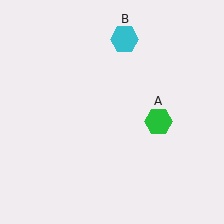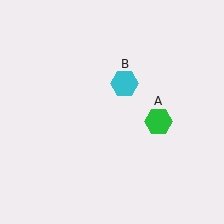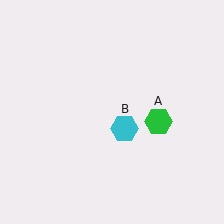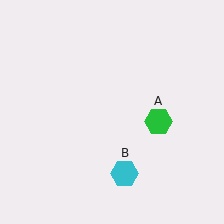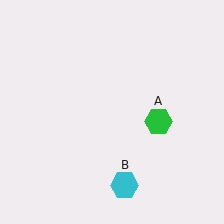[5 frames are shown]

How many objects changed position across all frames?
1 object changed position: cyan hexagon (object B).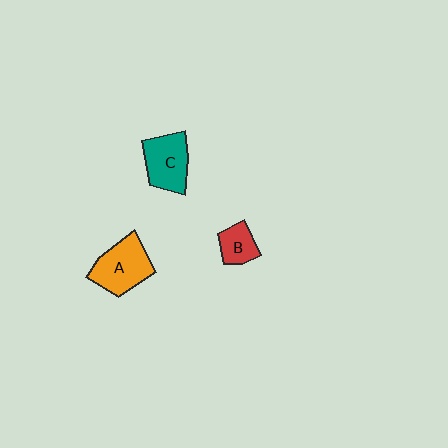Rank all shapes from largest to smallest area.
From largest to smallest: A (orange), C (teal), B (red).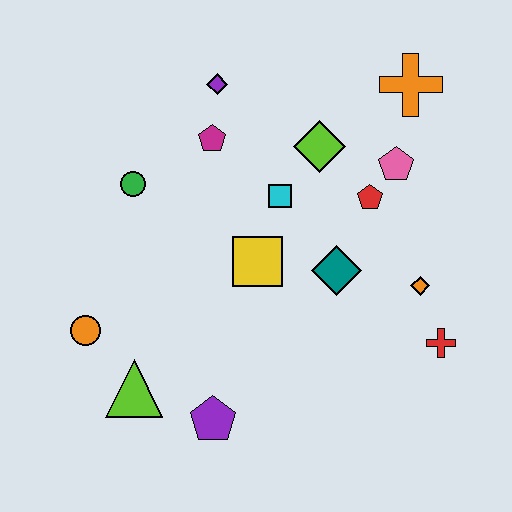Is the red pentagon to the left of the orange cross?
Yes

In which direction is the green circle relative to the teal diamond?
The green circle is to the left of the teal diamond.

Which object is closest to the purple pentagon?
The lime triangle is closest to the purple pentagon.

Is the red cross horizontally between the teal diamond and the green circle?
No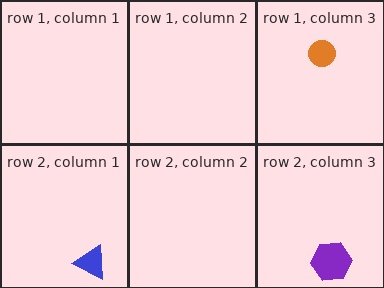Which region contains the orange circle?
The row 1, column 3 region.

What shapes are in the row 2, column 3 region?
The purple hexagon.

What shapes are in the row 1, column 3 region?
The orange circle.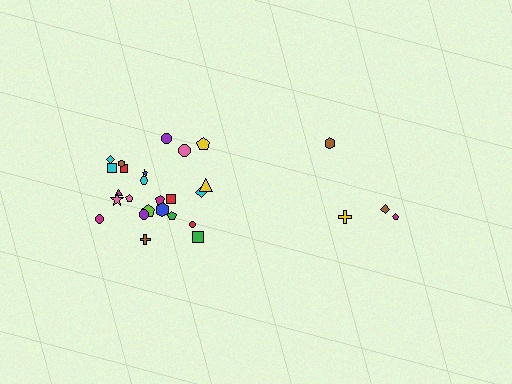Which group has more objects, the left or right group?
The left group.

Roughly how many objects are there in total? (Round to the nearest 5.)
Roughly 30 objects in total.